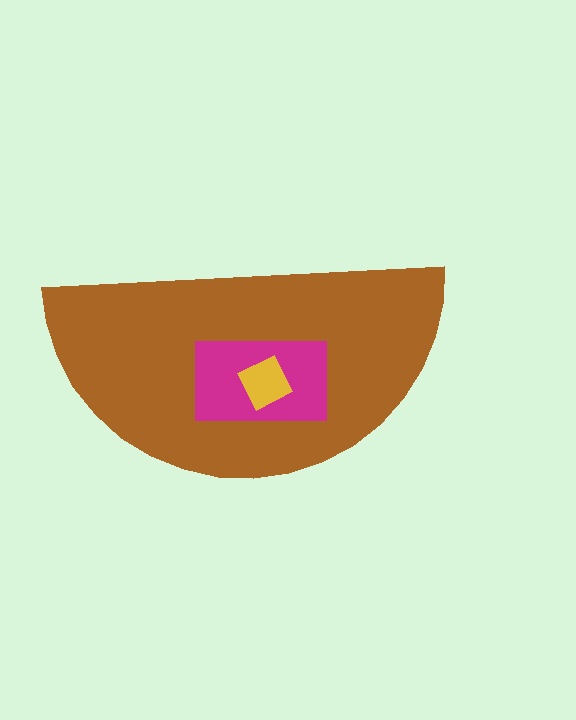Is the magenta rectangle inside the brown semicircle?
Yes.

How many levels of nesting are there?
3.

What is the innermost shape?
The yellow diamond.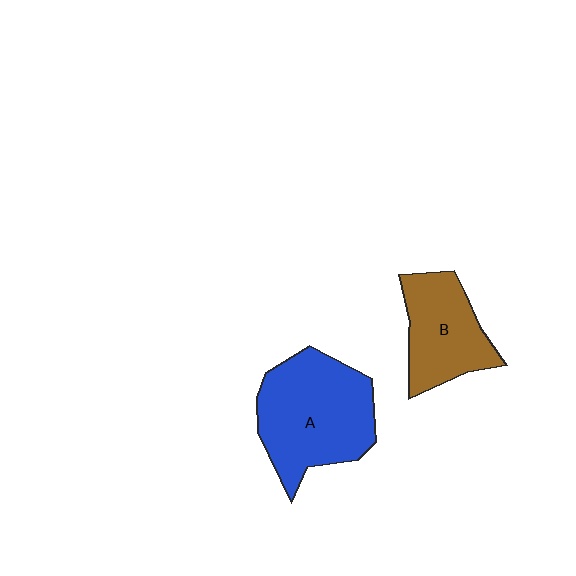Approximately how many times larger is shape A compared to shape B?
Approximately 1.5 times.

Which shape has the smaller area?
Shape B (brown).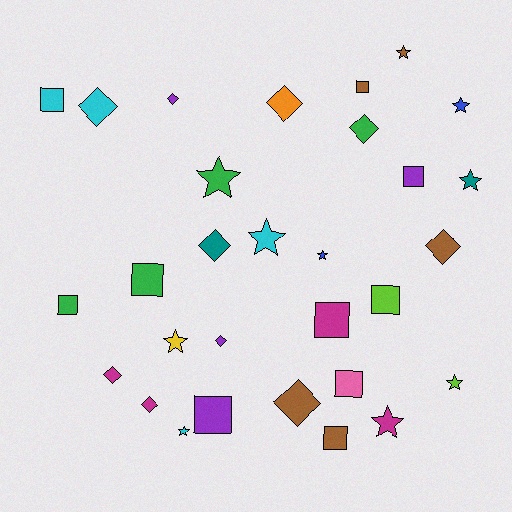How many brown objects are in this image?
There are 5 brown objects.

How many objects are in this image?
There are 30 objects.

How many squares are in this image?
There are 10 squares.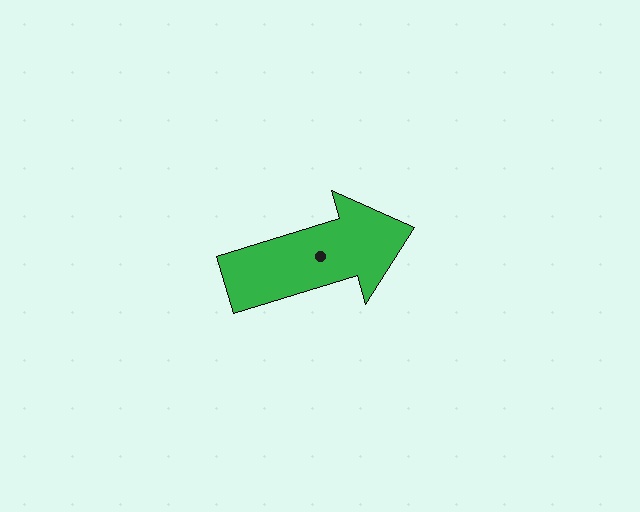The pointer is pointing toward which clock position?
Roughly 2 o'clock.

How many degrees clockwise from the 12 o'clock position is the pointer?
Approximately 73 degrees.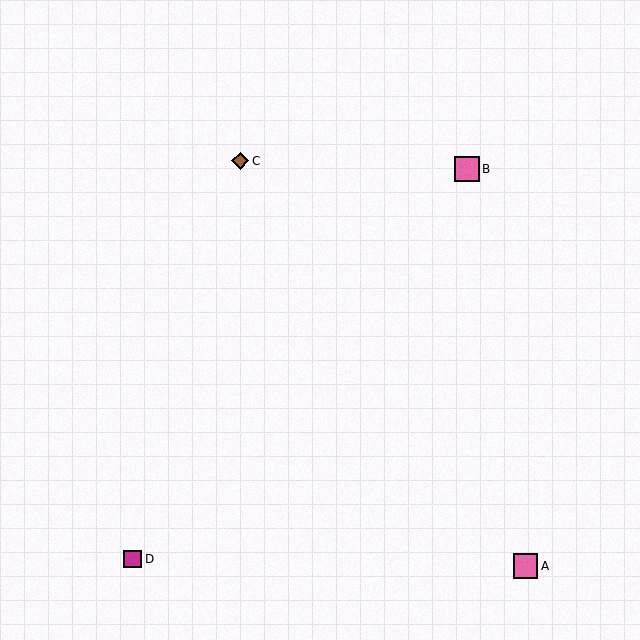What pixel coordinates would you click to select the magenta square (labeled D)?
Click at (133, 559) to select the magenta square D.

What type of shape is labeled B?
Shape B is a pink square.